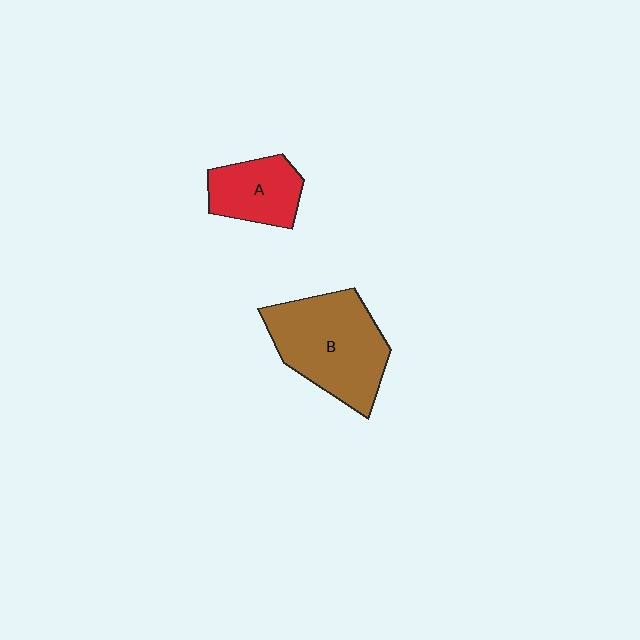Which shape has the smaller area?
Shape A (red).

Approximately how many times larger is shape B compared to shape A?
Approximately 1.9 times.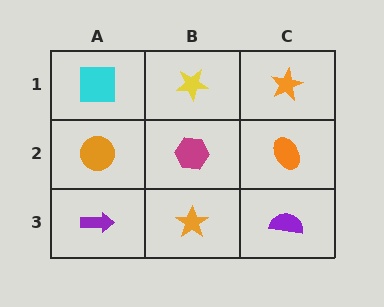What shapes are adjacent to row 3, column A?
An orange circle (row 2, column A), an orange star (row 3, column B).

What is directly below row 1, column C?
An orange ellipse.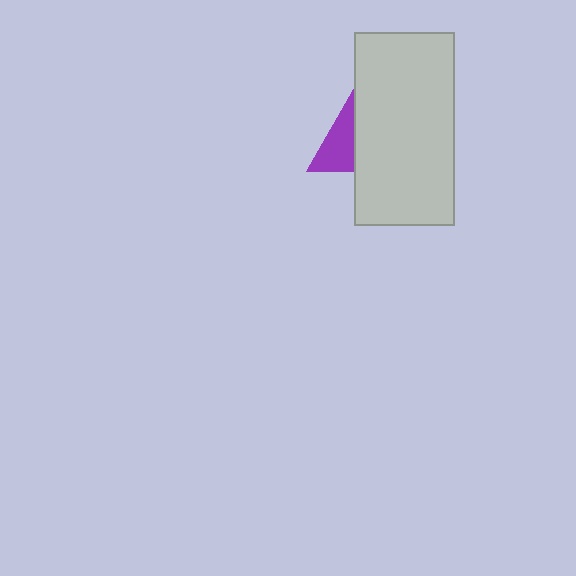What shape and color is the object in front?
The object in front is a light gray rectangle.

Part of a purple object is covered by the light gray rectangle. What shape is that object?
It is a triangle.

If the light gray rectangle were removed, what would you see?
You would see the complete purple triangle.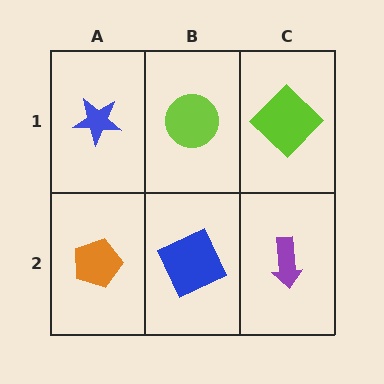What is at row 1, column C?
A lime diamond.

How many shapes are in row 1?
3 shapes.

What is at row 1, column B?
A lime circle.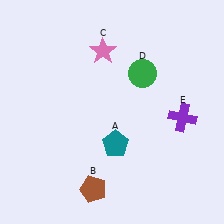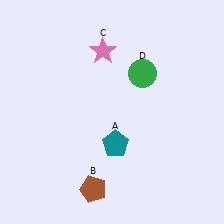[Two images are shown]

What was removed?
The purple cross (E) was removed in Image 2.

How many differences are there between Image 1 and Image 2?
There is 1 difference between the two images.